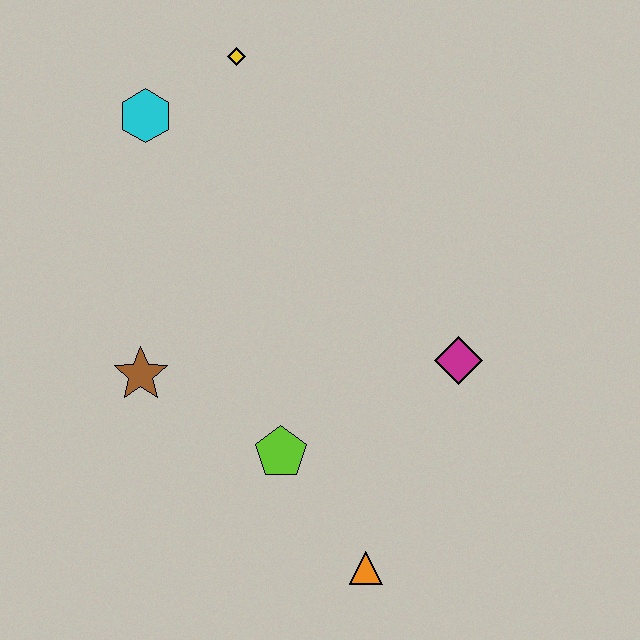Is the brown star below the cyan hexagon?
Yes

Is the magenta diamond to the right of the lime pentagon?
Yes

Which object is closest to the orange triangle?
The lime pentagon is closest to the orange triangle.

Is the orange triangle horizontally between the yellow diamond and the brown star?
No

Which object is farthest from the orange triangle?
The yellow diamond is farthest from the orange triangle.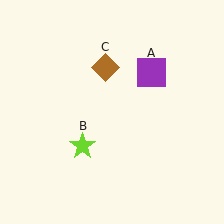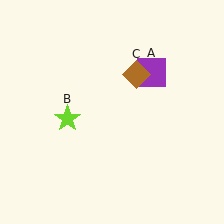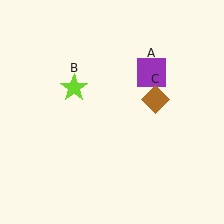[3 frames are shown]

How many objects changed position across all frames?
2 objects changed position: lime star (object B), brown diamond (object C).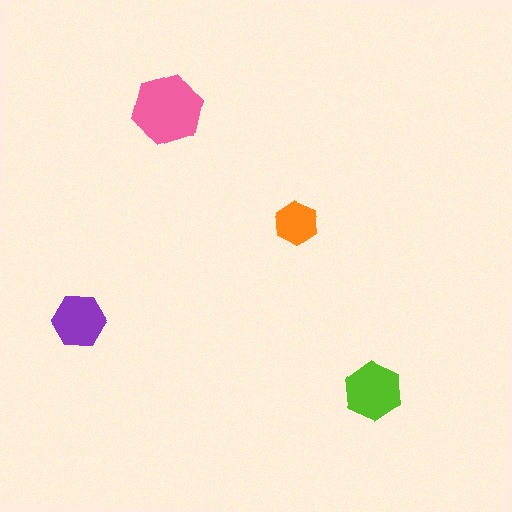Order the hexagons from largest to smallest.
the pink one, the lime one, the purple one, the orange one.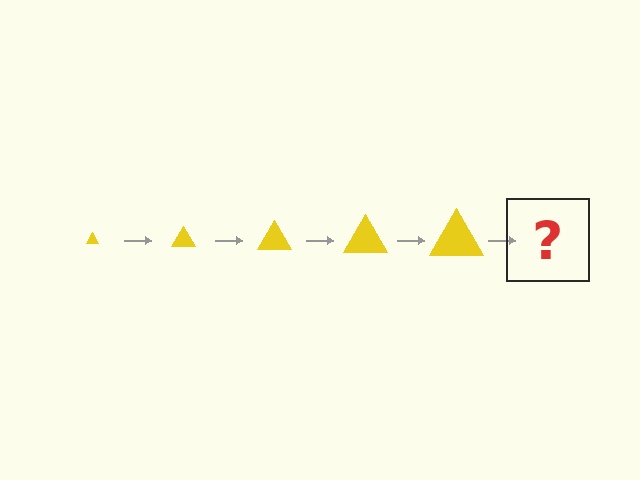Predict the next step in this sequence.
The next step is a yellow triangle, larger than the previous one.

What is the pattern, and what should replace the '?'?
The pattern is that the triangle gets progressively larger each step. The '?' should be a yellow triangle, larger than the previous one.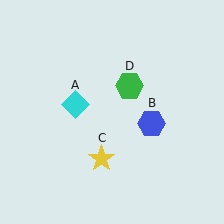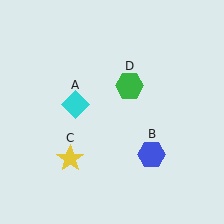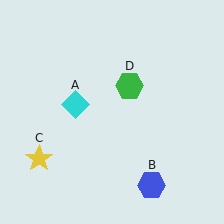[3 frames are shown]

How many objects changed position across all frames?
2 objects changed position: blue hexagon (object B), yellow star (object C).